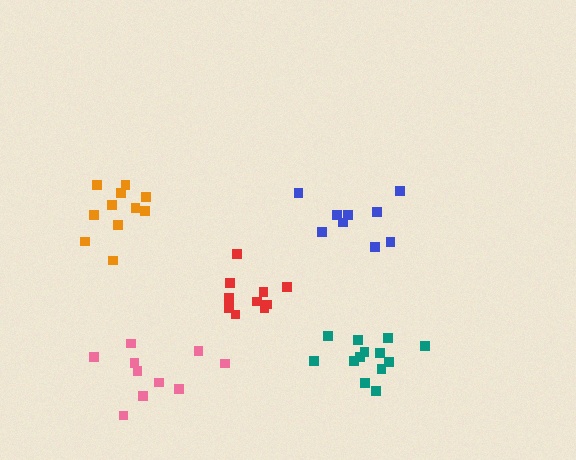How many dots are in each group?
Group 1: 11 dots, Group 2: 9 dots, Group 3: 10 dots, Group 4: 13 dots, Group 5: 10 dots (53 total).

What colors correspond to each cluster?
The clusters are colored: orange, blue, red, teal, pink.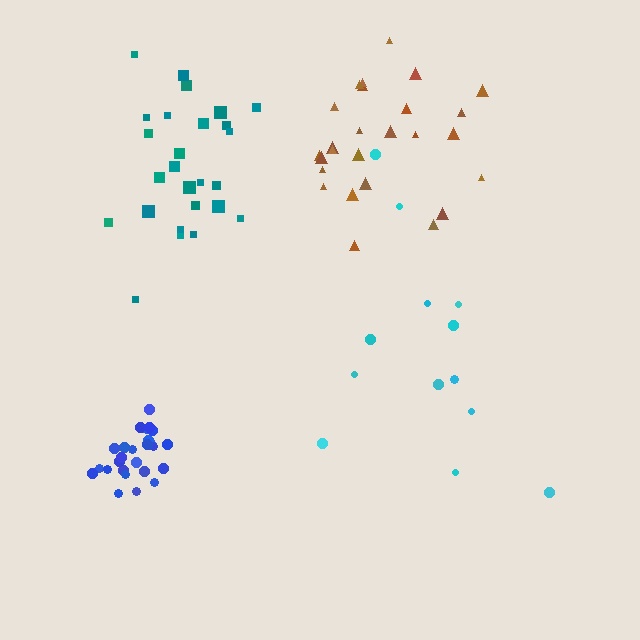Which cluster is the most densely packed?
Blue.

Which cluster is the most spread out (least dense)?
Cyan.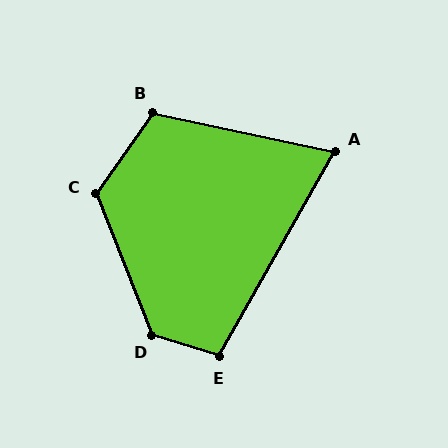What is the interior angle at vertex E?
Approximately 102 degrees (obtuse).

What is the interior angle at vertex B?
Approximately 113 degrees (obtuse).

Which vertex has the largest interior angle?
D, at approximately 129 degrees.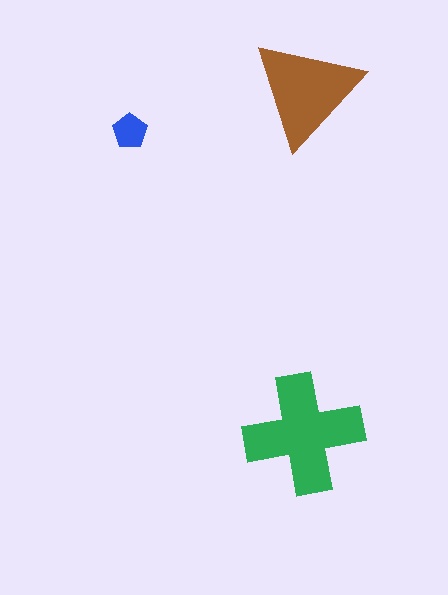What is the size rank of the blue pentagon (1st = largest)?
3rd.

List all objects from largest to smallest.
The green cross, the brown triangle, the blue pentagon.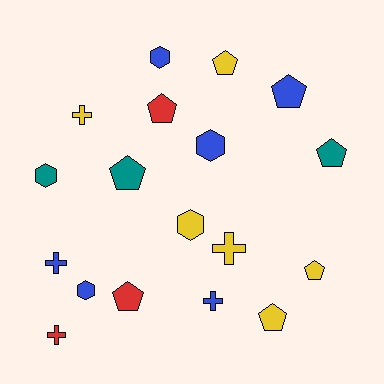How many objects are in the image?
There are 18 objects.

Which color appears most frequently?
Yellow, with 6 objects.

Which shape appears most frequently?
Pentagon, with 8 objects.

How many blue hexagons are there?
There are 3 blue hexagons.